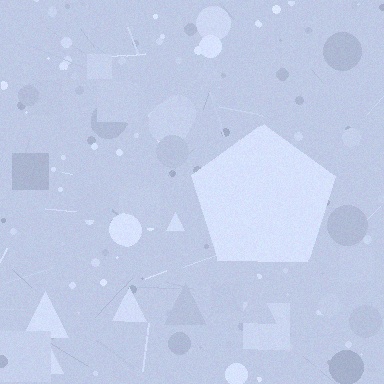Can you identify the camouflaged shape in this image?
The camouflaged shape is a pentagon.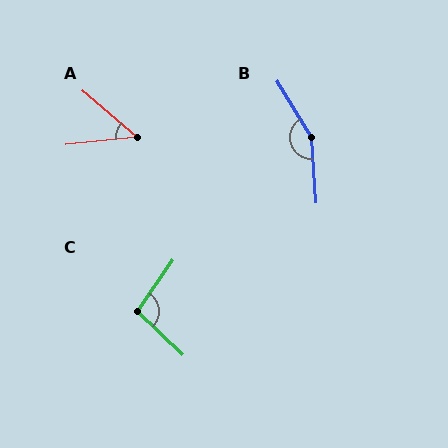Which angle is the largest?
B, at approximately 152 degrees.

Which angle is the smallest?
A, at approximately 47 degrees.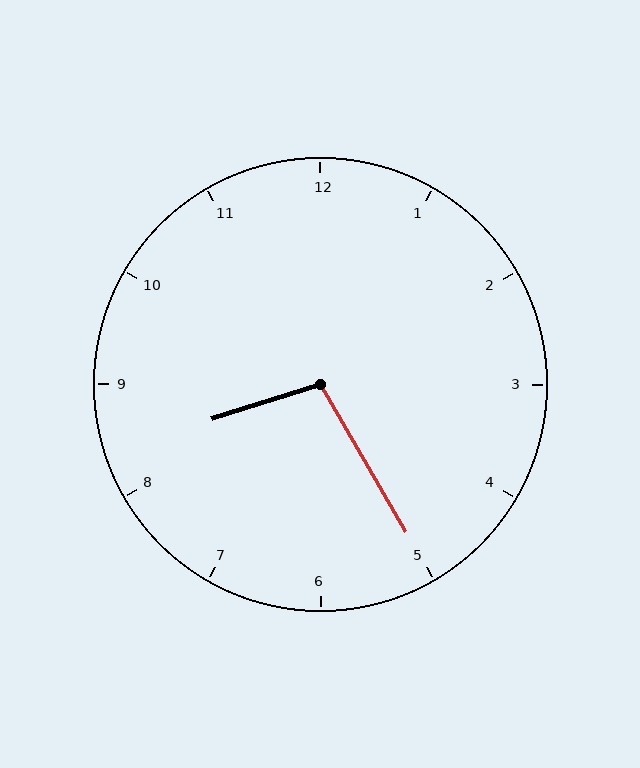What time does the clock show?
8:25.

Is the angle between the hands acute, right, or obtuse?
It is obtuse.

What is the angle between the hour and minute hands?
Approximately 102 degrees.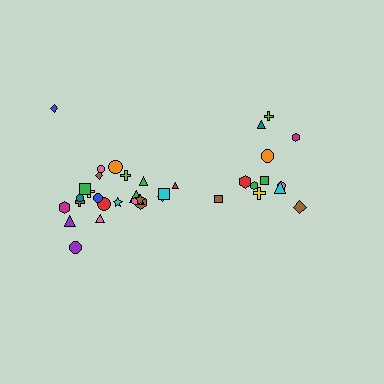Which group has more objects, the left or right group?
The left group.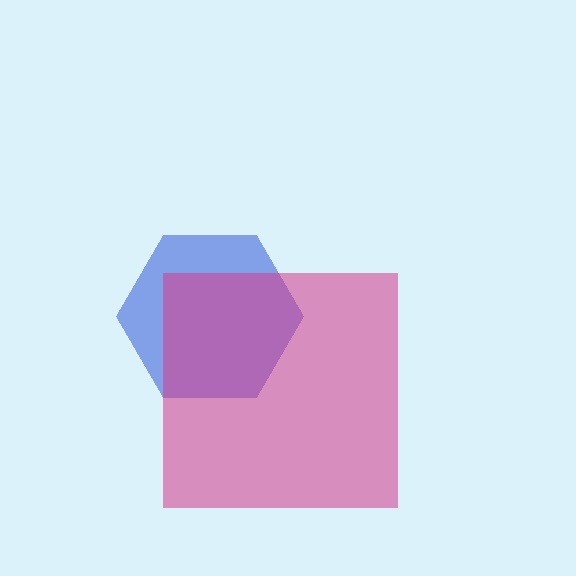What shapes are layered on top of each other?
The layered shapes are: a blue hexagon, a magenta square.